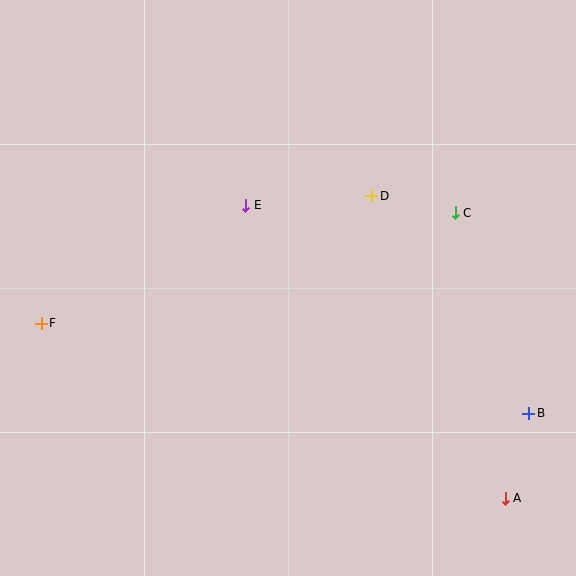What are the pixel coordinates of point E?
Point E is at (246, 205).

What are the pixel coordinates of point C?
Point C is at (455, 213).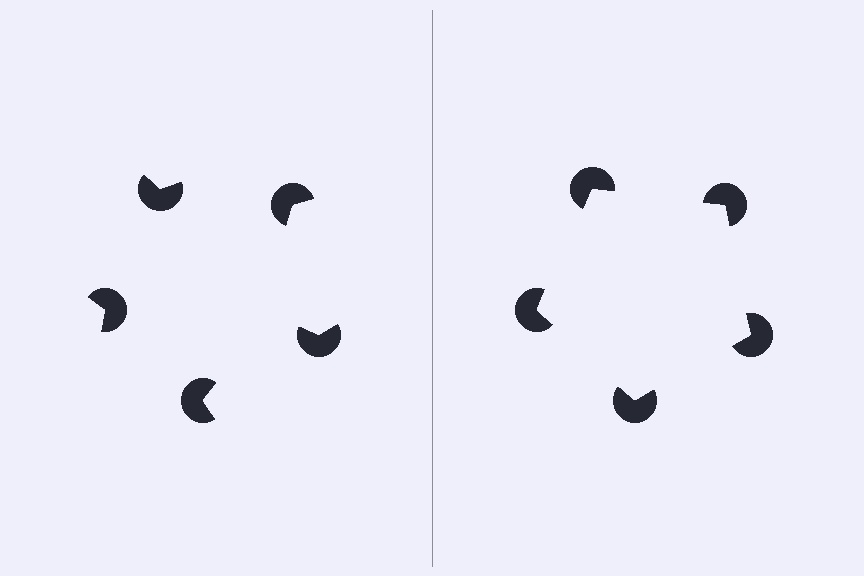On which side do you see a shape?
An illusory pentagon appears on the right side. On the left side the wedge cuts are rotated, so no coherent shape forms.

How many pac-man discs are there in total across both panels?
10 — 5 on each side.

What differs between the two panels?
The pac-man discs are positioned identically on both sides; only the wedge orientations differ. On the right they align to a pentagon; on the left they are misaligned.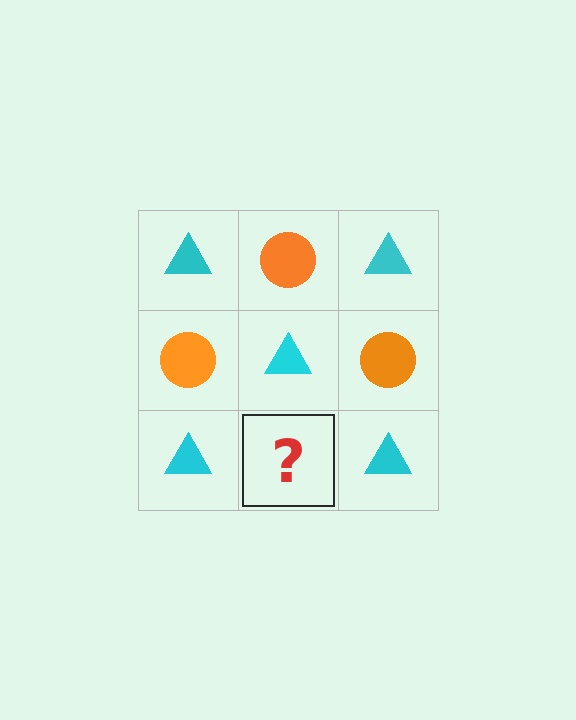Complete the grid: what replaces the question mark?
The question mark should be replaced with an orange circle.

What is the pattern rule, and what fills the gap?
The rule is that it alternates cyan triangle and orange circle in a checkerboard pattern. The gap should be filled with an orange circle.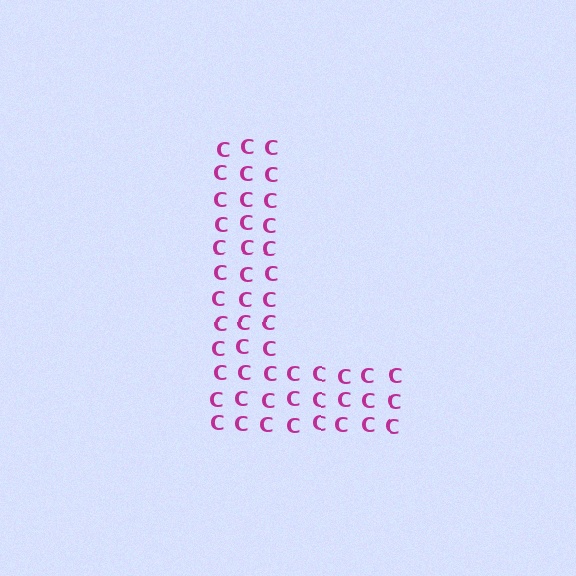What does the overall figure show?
The overall figure shows the letter L.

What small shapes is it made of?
It is made of small letter C's.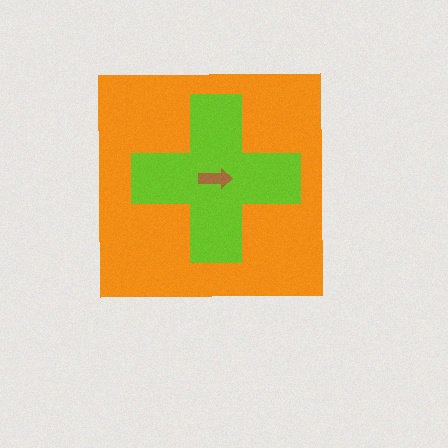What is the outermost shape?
The orange square.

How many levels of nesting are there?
3.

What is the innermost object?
The brown arrow.